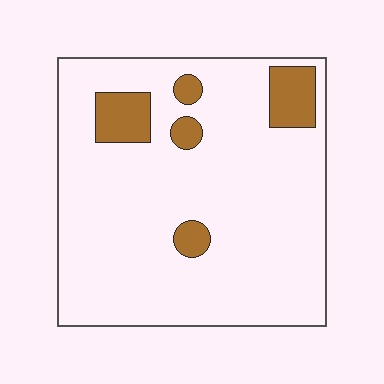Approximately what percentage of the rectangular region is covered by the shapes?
Approximately 10%.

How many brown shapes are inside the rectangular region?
5.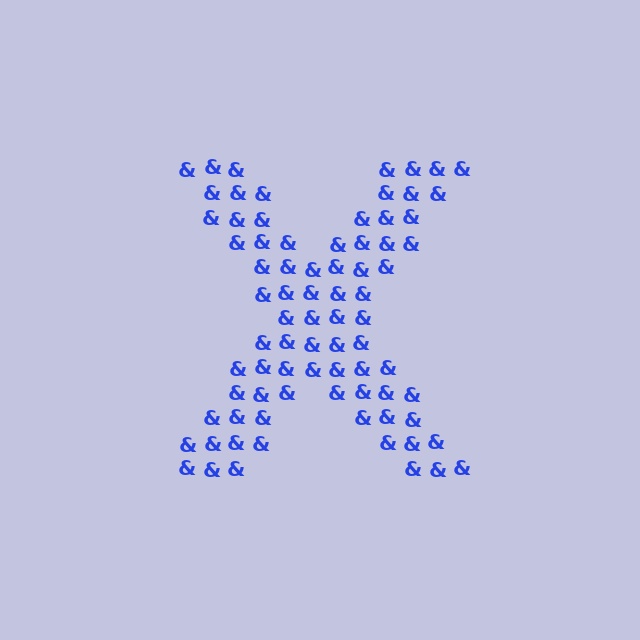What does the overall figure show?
The overall figure shows the letter X.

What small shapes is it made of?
It is made of small ampersands.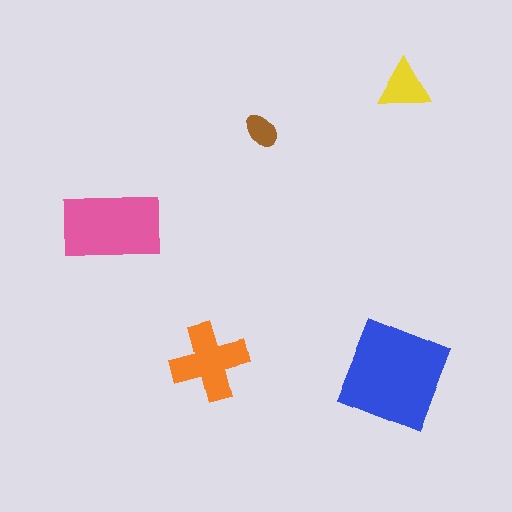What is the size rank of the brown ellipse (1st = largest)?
5th.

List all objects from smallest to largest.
The brown ellipse, the yellow triangle, the orange cross, the pink rectangle, the blue square.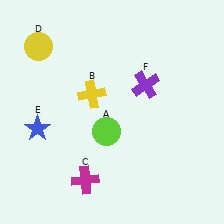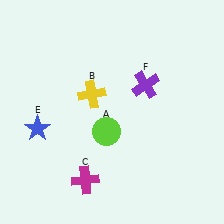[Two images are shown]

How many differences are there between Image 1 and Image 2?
There is 1 difference between the two images.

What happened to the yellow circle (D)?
The yellow circle (D) was removed in Image 2. It was in the top-left area of Image 1.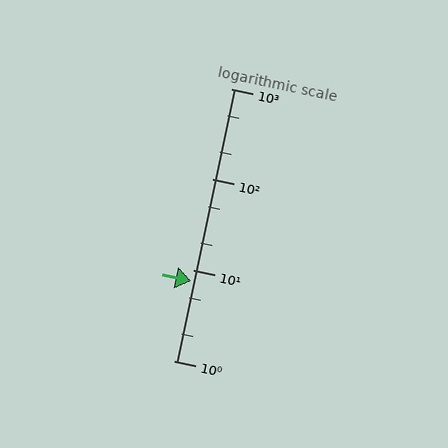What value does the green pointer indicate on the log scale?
The pointer indicates approximately 7.5.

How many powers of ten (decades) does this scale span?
The scale spans 3 decades, from 1 to 1000.